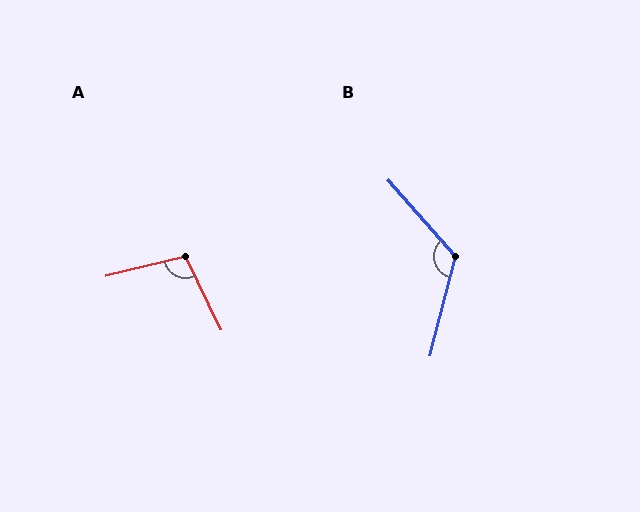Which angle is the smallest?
A, at approximately 102 degrees.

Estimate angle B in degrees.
Approximately 124 degrees.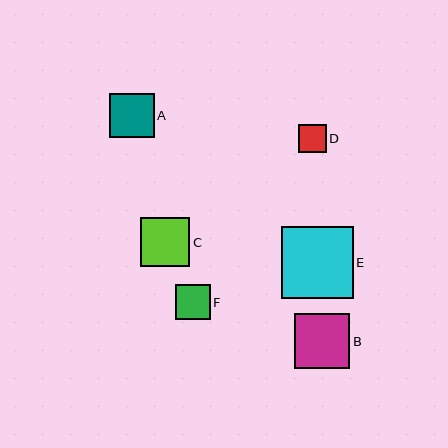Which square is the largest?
Square E is the largest with a size of approximately 72 pixels.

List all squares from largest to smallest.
From largest to smallest: E, B, C, A, F, D.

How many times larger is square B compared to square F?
Square B is approximately 1.6 times the size of square F.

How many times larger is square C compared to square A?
Square C is approximately 1.1 times the size of square A.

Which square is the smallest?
Square D is the smallest with a size of approximately 28 pixels.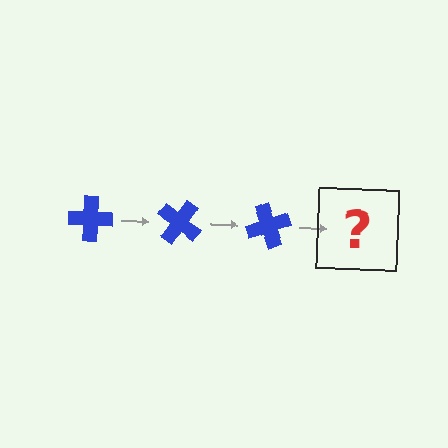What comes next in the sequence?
The next element should be a blue cross rotated 105 degrees.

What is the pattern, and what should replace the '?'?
The pattern is that the cross rotates 35 degrees each step. The '?' should be a blue cross rotated 105 degrees.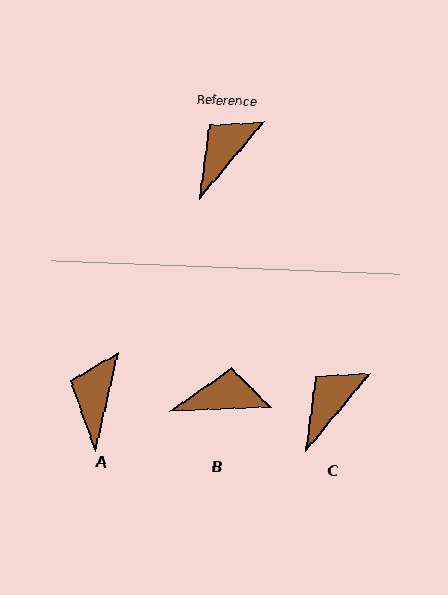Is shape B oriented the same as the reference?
No, it is off by about 47 degrees.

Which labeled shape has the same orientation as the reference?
C.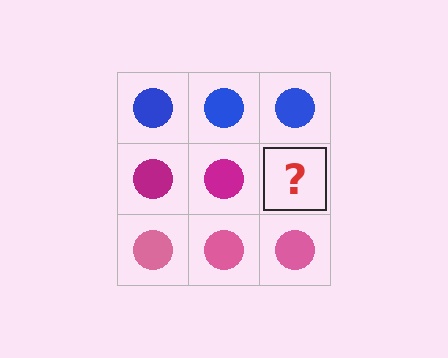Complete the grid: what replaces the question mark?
The question mark should be replaced with a magenta circle.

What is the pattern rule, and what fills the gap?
The rule is that each row has a consistent color. The gap should be filled with a magenta circle.